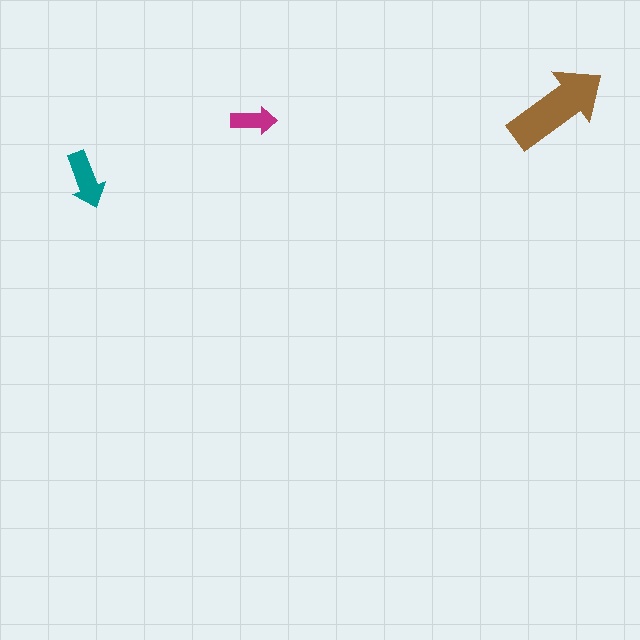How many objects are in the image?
There are 3 objects in the image.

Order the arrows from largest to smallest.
the brown one, the teal one, the magenta one.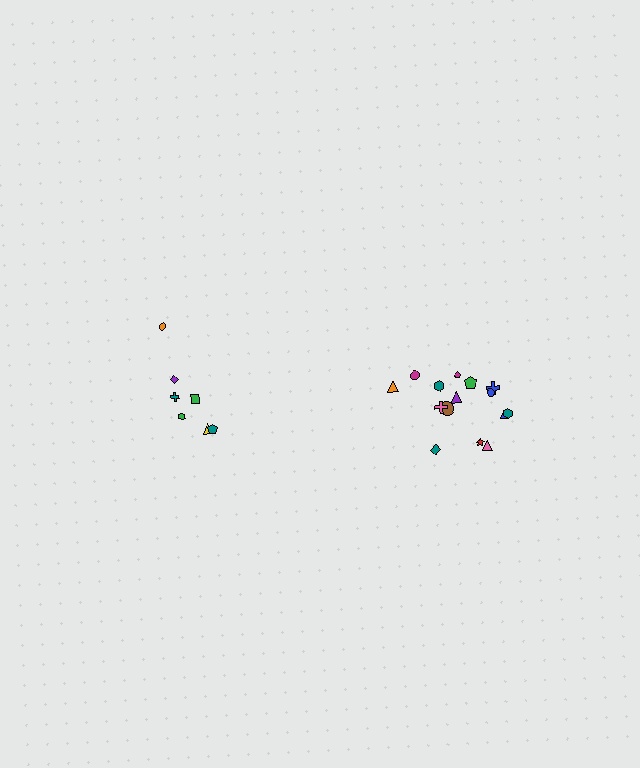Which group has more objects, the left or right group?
The right group.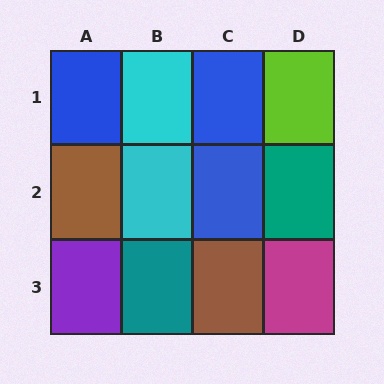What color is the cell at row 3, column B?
Teal.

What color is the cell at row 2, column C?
Blue.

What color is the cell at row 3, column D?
Magenta.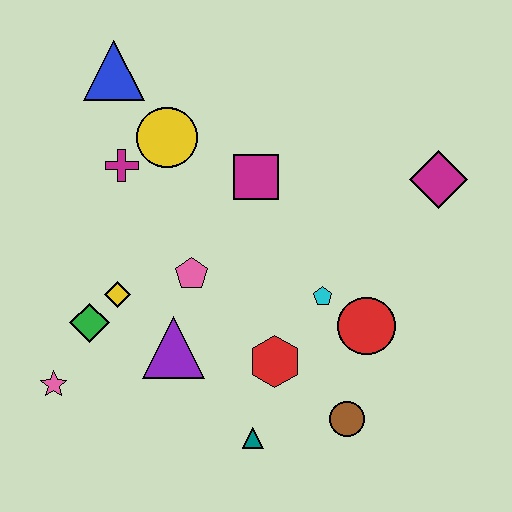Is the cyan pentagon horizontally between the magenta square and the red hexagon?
No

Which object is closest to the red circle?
The cyan pentagon is closest to the red circle.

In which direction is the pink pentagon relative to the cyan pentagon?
The pink pentagon is to the left of the cyan pentagon.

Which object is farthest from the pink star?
The magenta diamond is farthest from the pink star.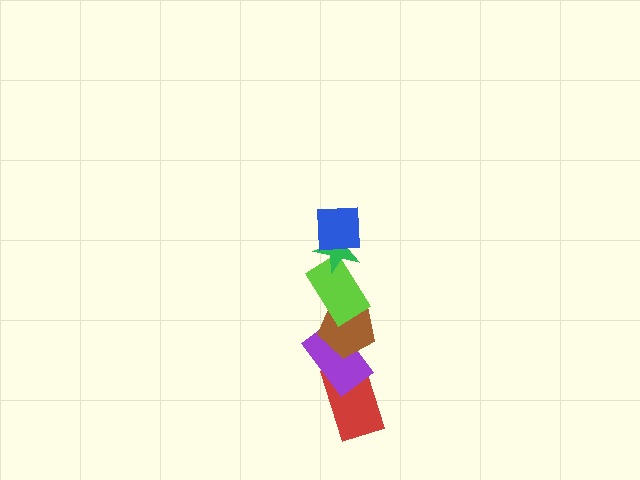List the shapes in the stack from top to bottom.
From top to bottom: the blue square, the green star, the lime rectangle, the brown pentagon, the purple rectangle, the red rectangle.